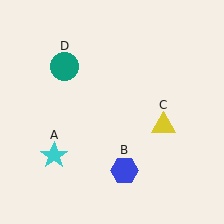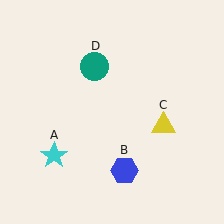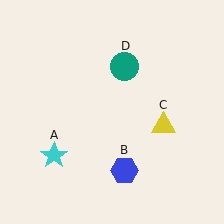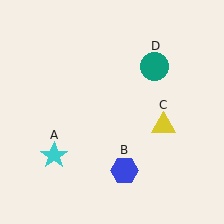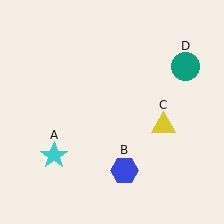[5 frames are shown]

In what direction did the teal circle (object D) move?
The teal circle (object D) moved right.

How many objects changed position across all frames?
1 object changed position: teal circle (object D).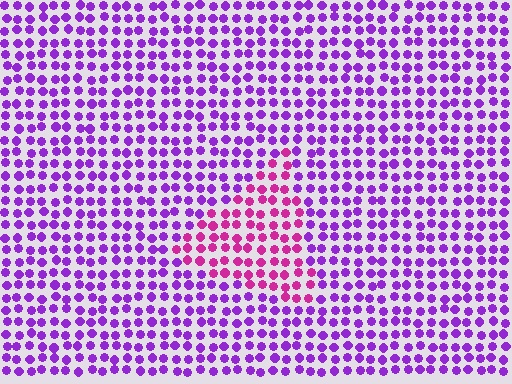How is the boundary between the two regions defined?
The boundary is defined purely by a slight shift in hue (about 40 degrees). Spacing, size, and orientation are identical on both sides.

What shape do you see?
I see a triangle.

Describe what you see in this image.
The image is filled with small purple elements in a uniform arrangement. A triangle-shaped region is visible where the elements are tinted to a slightly different hue, forming a subtle color boundary.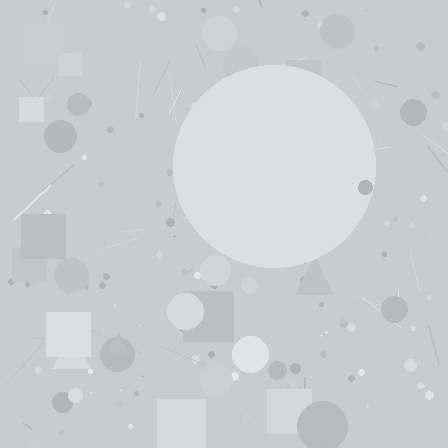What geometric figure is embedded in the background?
A circle is embedded in the background.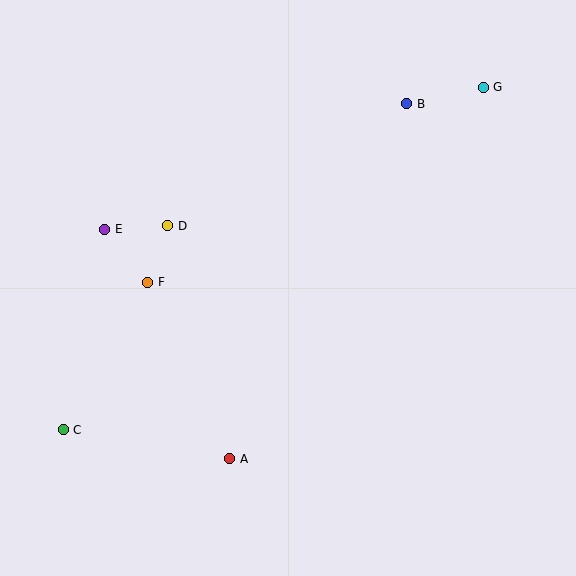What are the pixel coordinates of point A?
Point A is at (230, 459).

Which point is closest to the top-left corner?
Point E is closest to the top-left corner.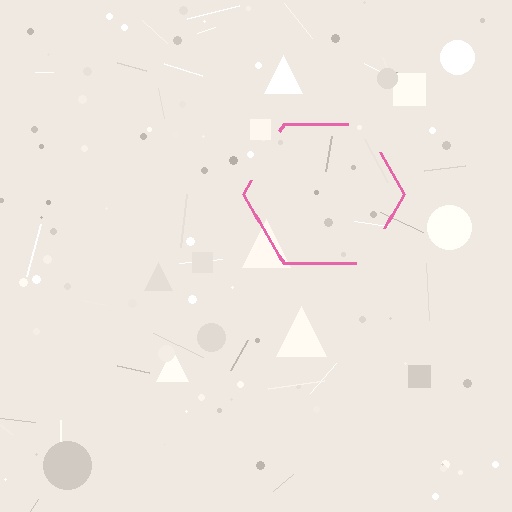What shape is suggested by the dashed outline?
The dashed outline suggests a hexagon.